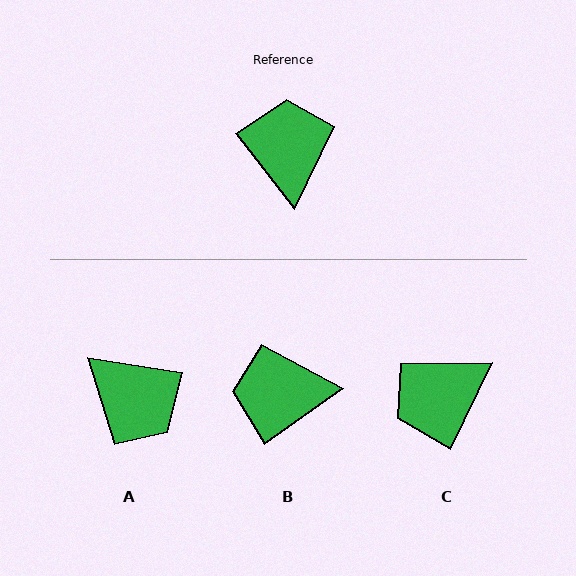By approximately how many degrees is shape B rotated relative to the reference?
Approximately 88 degrees counter-clockwise.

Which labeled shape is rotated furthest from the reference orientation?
A, about 137 degrees away.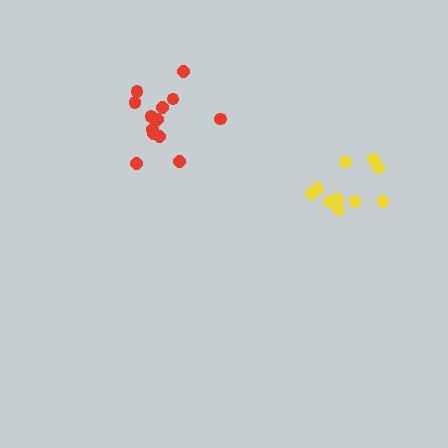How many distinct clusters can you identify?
There are 2 distinct clusters.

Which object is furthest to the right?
The yellow cluster is rightmost.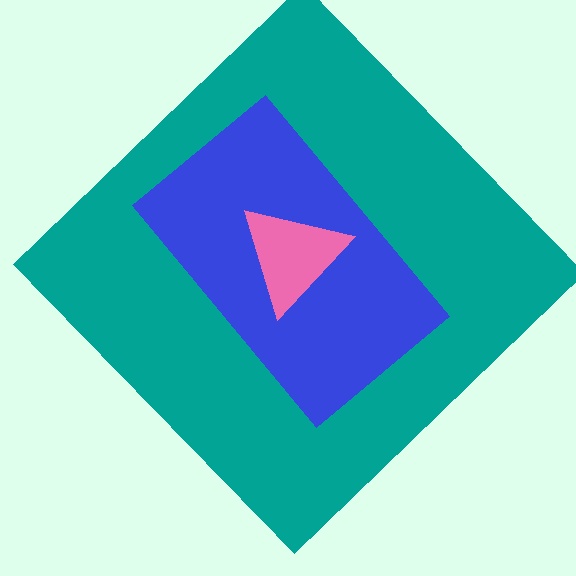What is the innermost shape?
The pink triangle.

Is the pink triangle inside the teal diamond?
Yes.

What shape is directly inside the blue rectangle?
The pink triangle.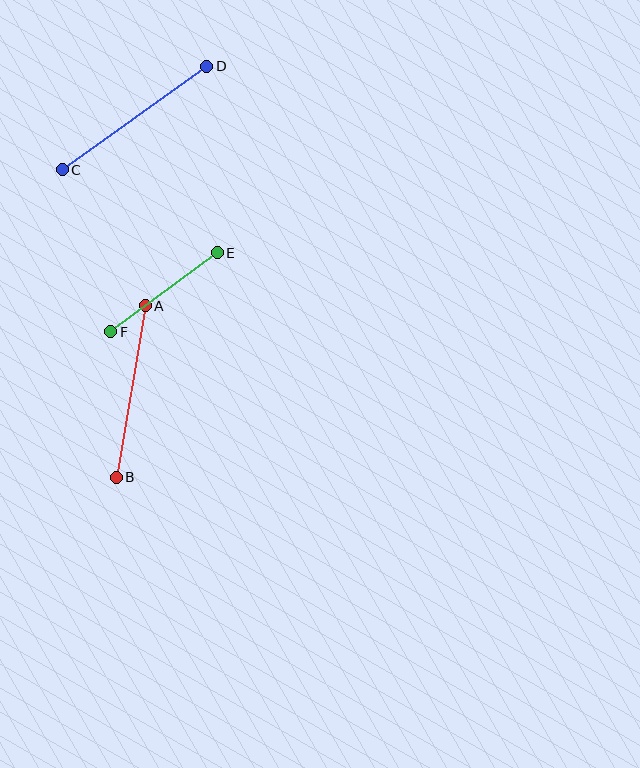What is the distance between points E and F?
The distance is approximately 132 pixels.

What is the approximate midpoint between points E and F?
The midpoint is at approximately (164, 292) pixels.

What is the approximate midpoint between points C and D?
The midpoint is at approximately (134, 118) pixels.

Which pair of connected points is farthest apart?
Points C and D are farthest apart.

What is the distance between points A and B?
The distance is approximately 174 pixels.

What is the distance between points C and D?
The distance is approximately 178 pixels.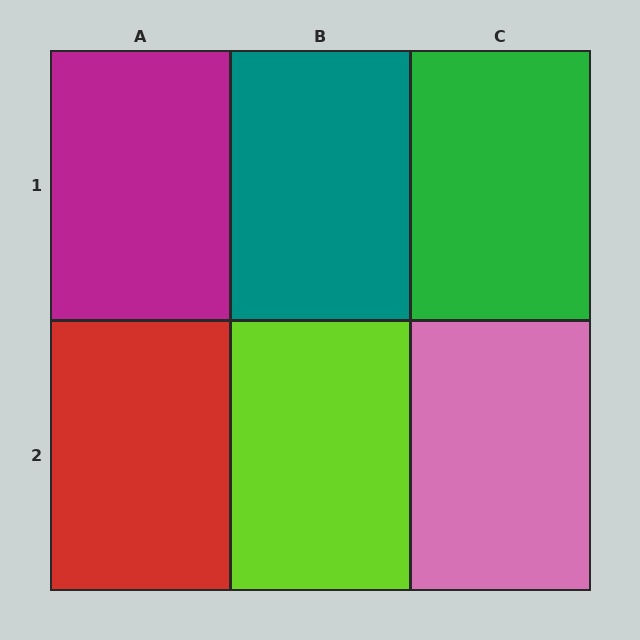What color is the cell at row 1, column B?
Teal.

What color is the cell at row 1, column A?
Magenta.